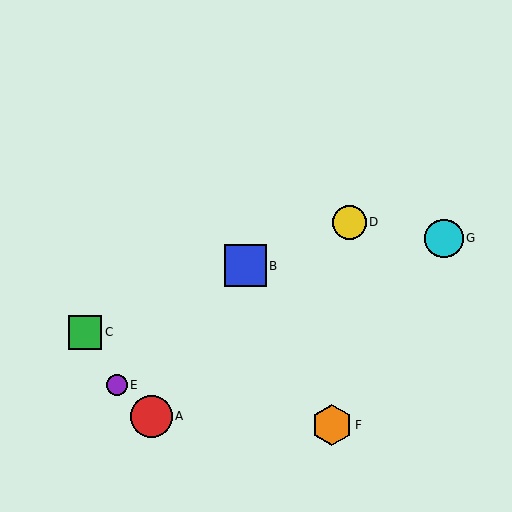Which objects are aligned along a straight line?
Objects B, C, D are aligned along a straight line.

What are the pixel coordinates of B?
Object B is at (245, 266).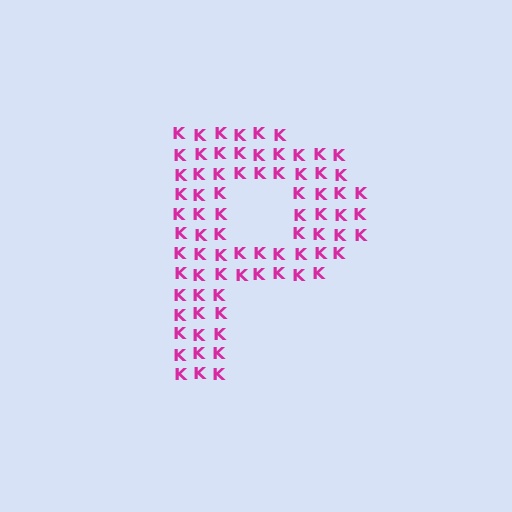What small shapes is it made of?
It is made of small letter K's.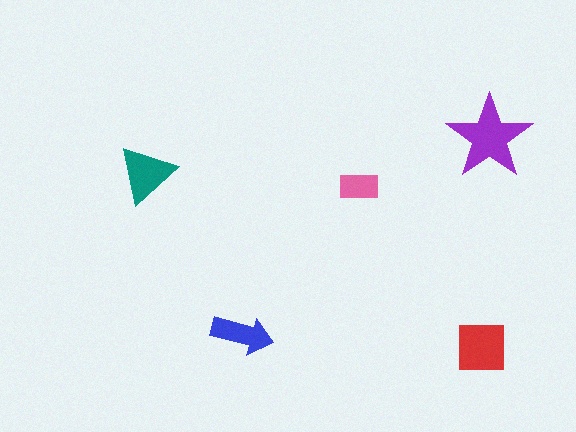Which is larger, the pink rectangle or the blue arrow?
The blue arrow.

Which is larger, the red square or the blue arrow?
The red square.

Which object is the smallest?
The pink rectangle.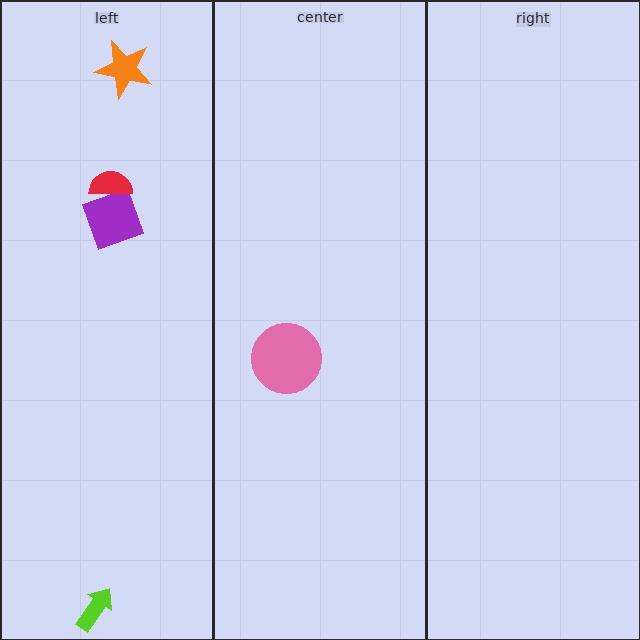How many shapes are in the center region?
1.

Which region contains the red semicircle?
The left region.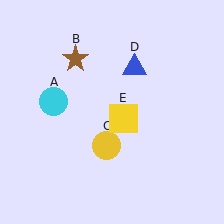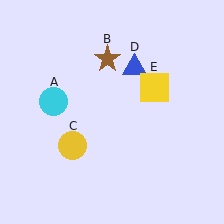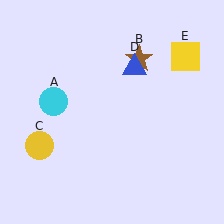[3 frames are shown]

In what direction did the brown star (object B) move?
The brown star (object B) moved right.